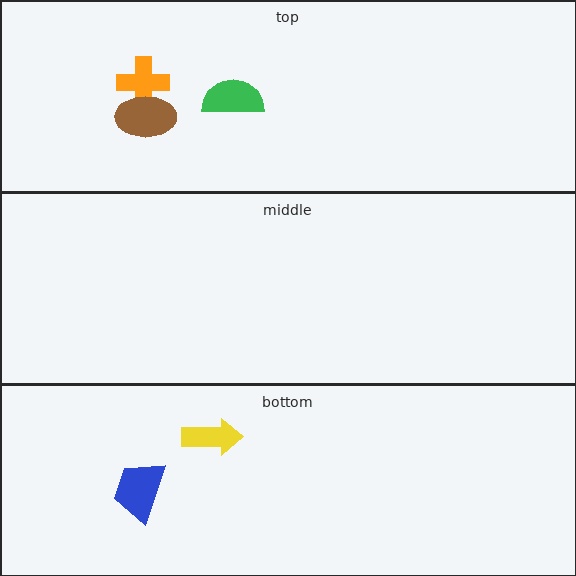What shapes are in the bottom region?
The yellow arrow, the blue trapezoid.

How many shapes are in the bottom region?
2.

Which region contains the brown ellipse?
The top region.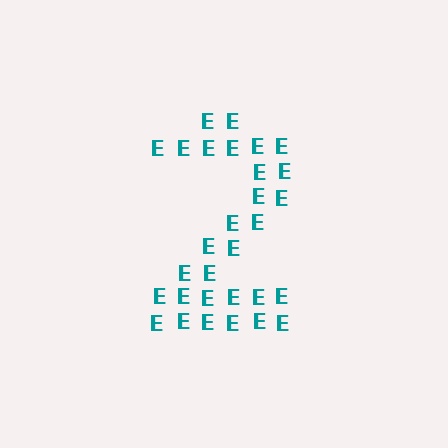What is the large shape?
The large shape is the digit 2.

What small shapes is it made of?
It is made of small letter E's.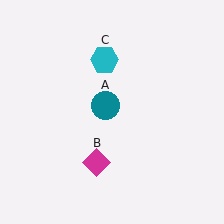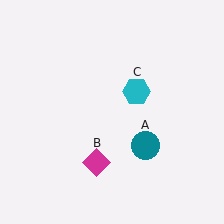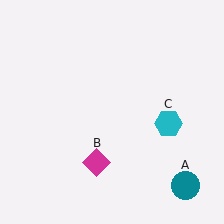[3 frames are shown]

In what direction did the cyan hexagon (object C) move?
The cyan hexagon (object C) moved down and to the right.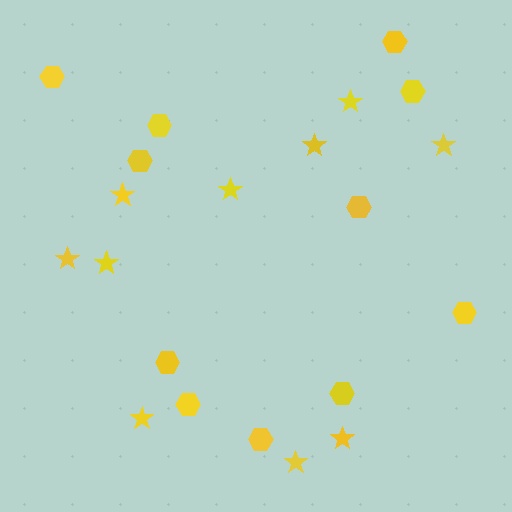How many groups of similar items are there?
There are 2 groups: one group of hexagons (11) and one group of stars (10).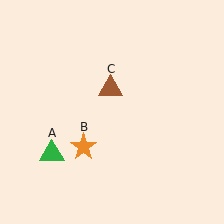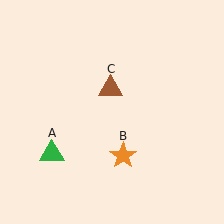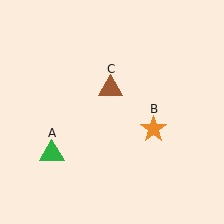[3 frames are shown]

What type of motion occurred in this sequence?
The orange star (object B) rotated counterclockwise around the center of the scene.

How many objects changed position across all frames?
1 object changed position: orange star (object B).